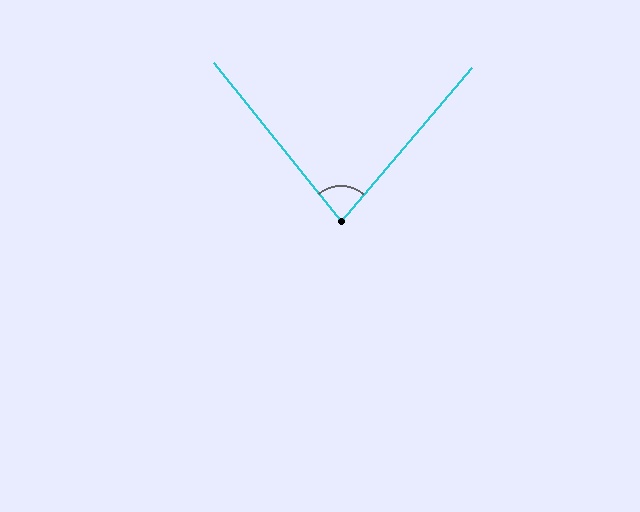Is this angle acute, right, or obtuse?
It is acute.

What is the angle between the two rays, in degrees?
Approximately 79 degrees.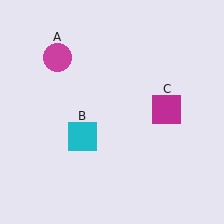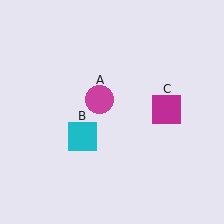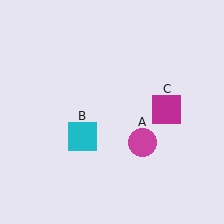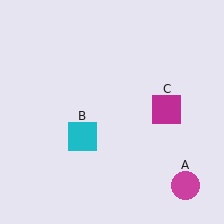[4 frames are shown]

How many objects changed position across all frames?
1 object changed position: magenta circle (object A).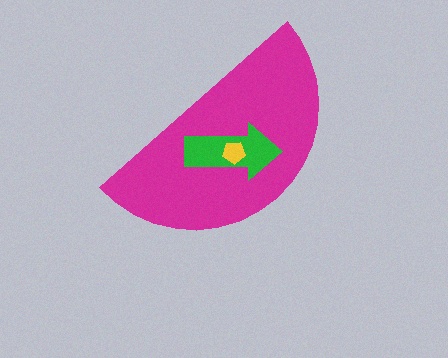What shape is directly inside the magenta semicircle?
The green arrow.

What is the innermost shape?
The yellow pentagon.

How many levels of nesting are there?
3.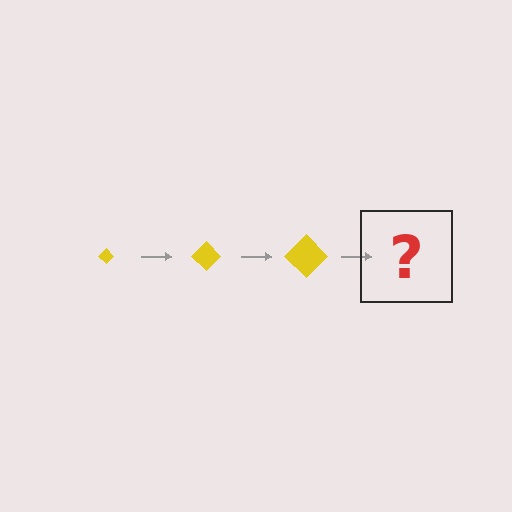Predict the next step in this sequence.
The next step is a yellow diamond, larger than the previous one.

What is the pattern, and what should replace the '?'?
The pattern is that the diamond gets progressively larger each step. The '?' should be a yellow diamond, larger than the previous one.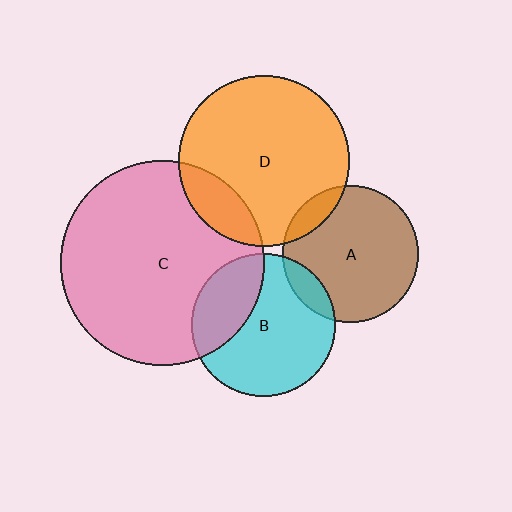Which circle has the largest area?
Circle C (pink).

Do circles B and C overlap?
Yes.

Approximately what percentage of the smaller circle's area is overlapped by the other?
Approximately 30%.